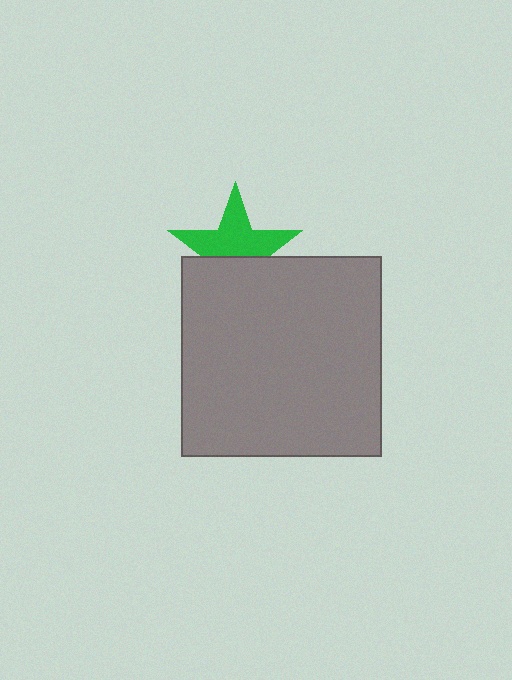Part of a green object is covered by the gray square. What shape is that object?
It is a star.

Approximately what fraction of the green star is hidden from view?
Roughly 42% of the green star is hidden behind the gray square.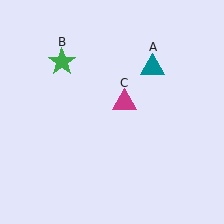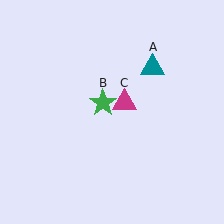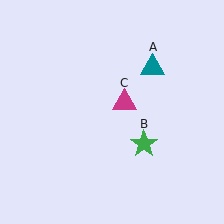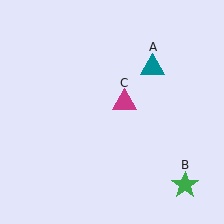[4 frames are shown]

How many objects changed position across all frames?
1 object changed position: green star (object B).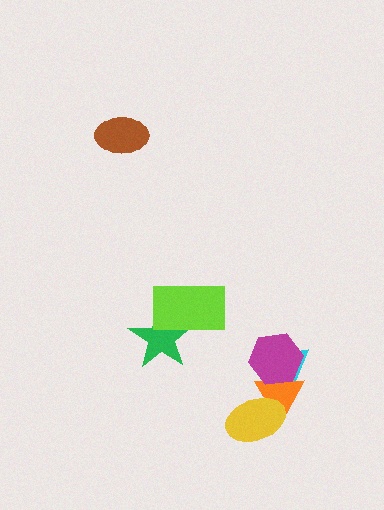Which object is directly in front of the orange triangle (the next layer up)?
The magenta hexagon is directly in front of the orange triangle.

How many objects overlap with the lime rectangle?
1 object overlaps with the lime rectangle.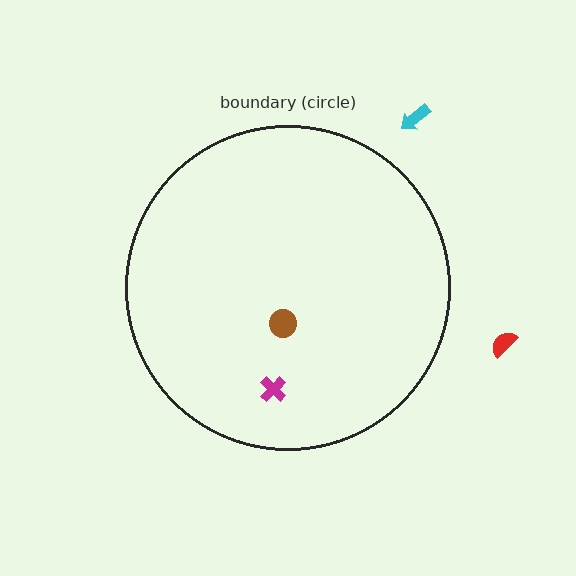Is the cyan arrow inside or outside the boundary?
Outside.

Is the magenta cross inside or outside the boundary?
Inside.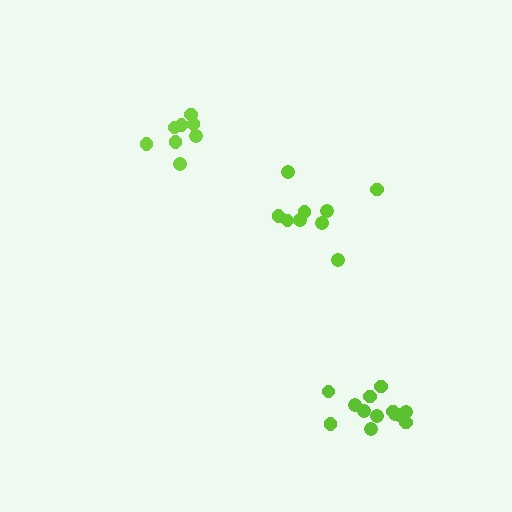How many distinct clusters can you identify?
There are 3 distinct clusters.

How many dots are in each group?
Group 1: 8 dots, Group 2: 9 dots, Group 3: 13 dots (30 total).